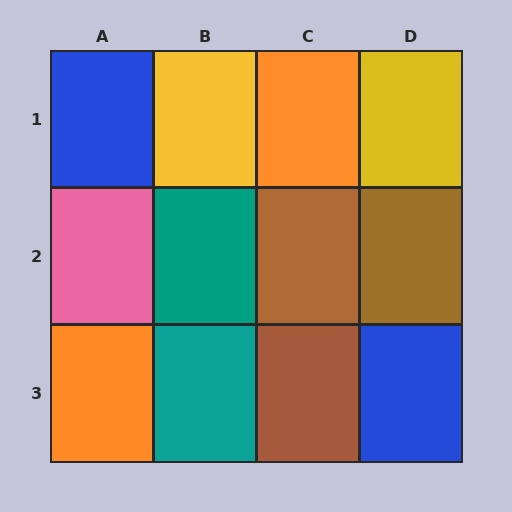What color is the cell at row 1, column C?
Orange.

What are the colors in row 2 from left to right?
Pink, teal, brown, brown.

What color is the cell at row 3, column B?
Teal.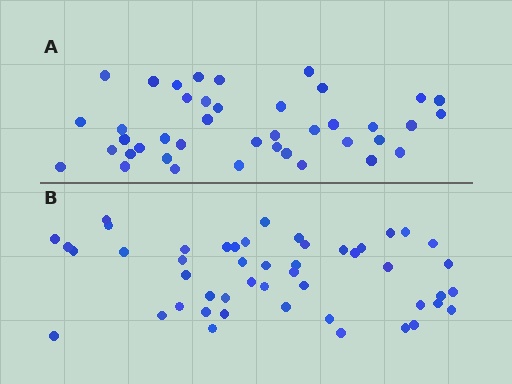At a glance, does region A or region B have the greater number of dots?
Region B (the bottom region) has more dots.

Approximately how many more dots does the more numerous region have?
Region B has roughly 8 or so more dots than region A.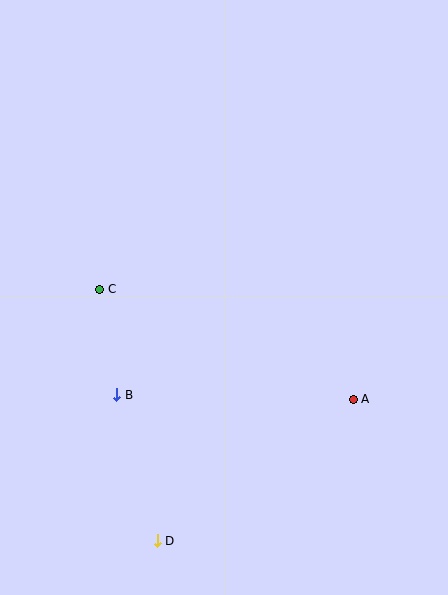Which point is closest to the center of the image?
Point C at (100, 289) is closest to the center.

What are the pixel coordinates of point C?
Point C is at (100, 289).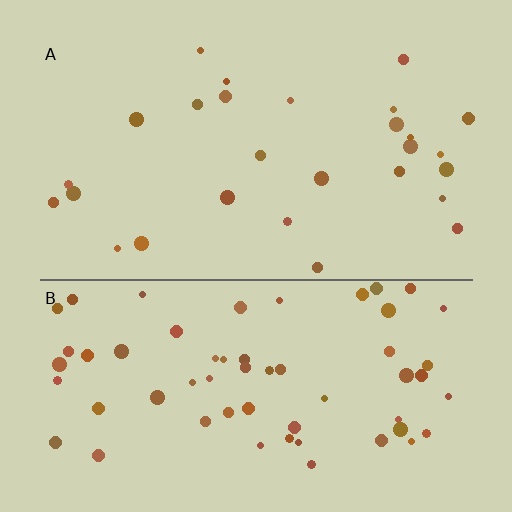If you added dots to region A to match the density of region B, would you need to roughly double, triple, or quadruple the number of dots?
Approximately double.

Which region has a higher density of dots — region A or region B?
B (the bottom).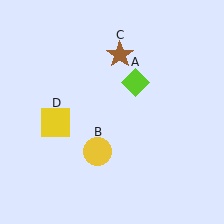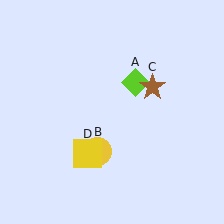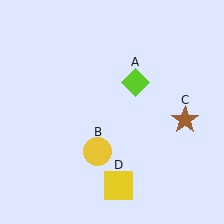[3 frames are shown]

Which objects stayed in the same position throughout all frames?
Lime diamond (object A) and yellow circle (object B) remained stationary.